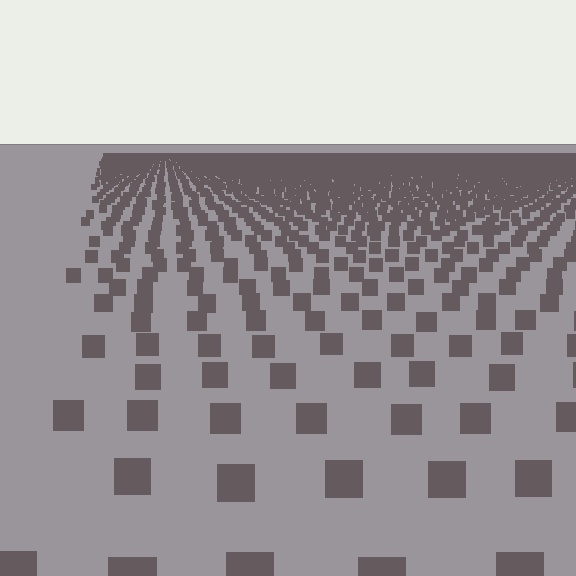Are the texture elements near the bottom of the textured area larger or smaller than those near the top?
Larger. Near the bottom, elements are closer to the viewer and appear at a bigger on-screen size.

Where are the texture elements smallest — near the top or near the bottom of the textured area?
Near the top.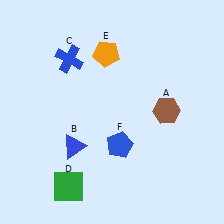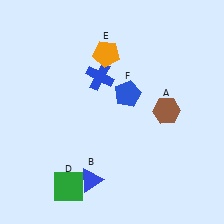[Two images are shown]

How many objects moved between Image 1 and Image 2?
3 objects moved between the two images.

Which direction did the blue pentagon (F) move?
The blue pentagon (F) moved up.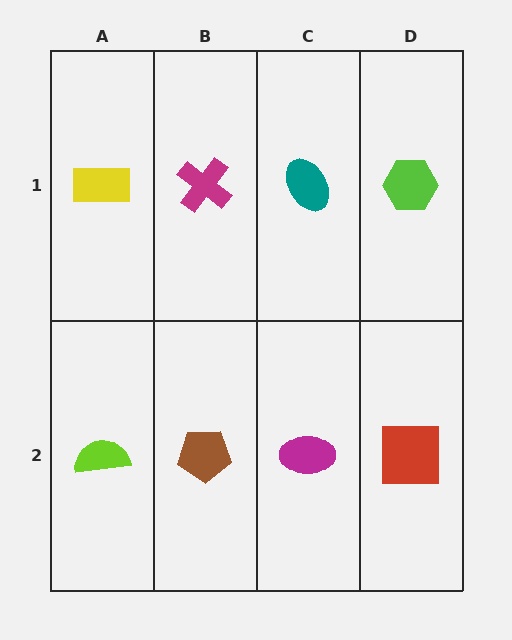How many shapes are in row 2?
4 shapes.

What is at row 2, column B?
A brown pentagon.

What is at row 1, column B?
A magenta cross.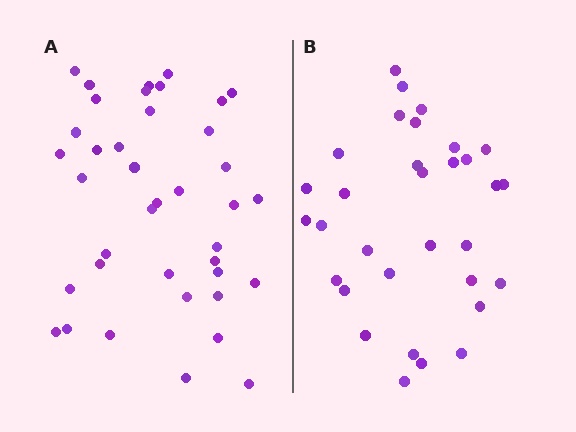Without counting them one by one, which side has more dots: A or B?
Region A (the left region) has more dots.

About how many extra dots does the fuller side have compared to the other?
Region A has roughly 8 or so more dots than region B.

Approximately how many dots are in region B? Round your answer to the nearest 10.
About 30 dots. (The exact count is 32, which rounds to 30.)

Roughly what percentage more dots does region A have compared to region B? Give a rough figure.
About 20% more.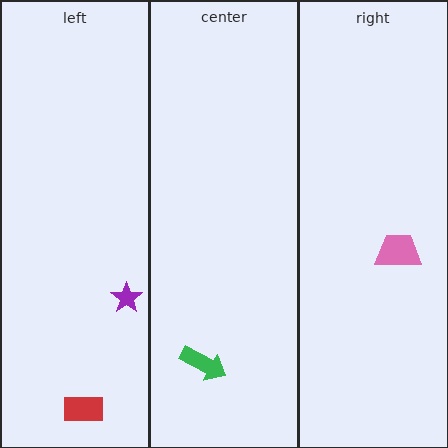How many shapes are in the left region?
2.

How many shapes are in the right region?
1.